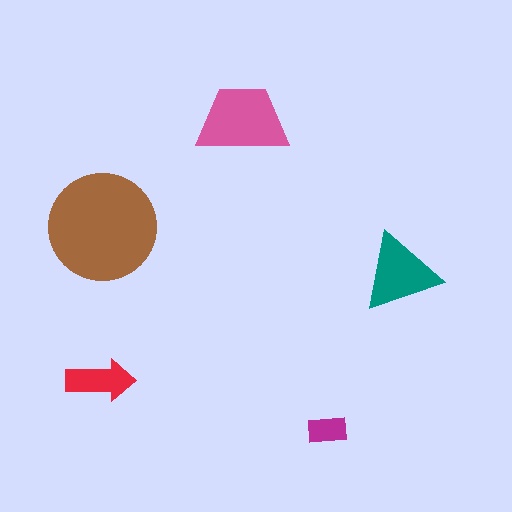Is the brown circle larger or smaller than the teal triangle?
Larger.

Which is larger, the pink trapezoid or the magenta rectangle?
The pink trapezoid.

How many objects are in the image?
There are 5 objects in the image.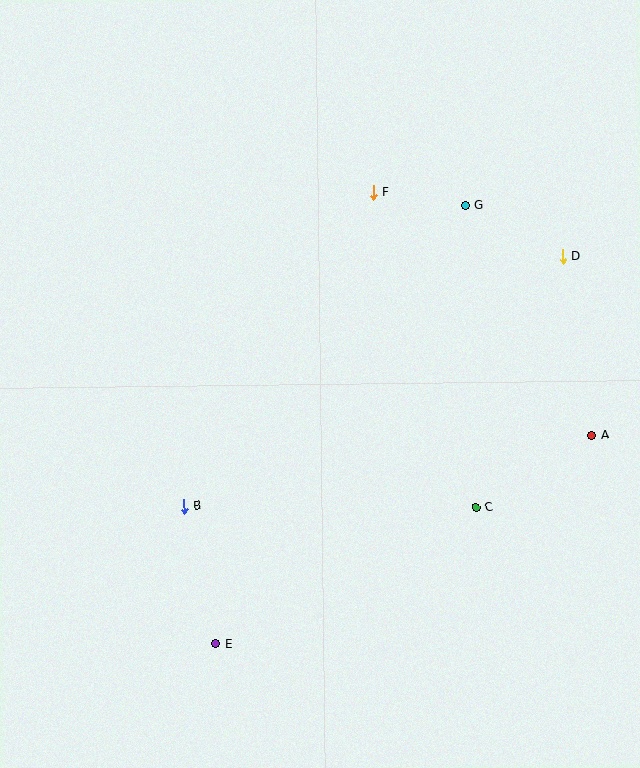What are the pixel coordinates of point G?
Point G is at (465, 205).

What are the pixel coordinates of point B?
Point B is at (184, 506).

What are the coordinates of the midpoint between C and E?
The midpoint between C and E is at (346, 576).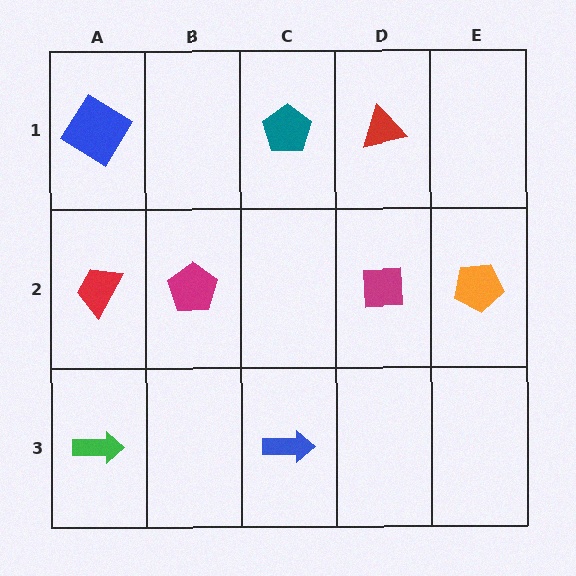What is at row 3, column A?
A green arrow.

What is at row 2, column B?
A magenta pentagon.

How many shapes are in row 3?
2 shapes.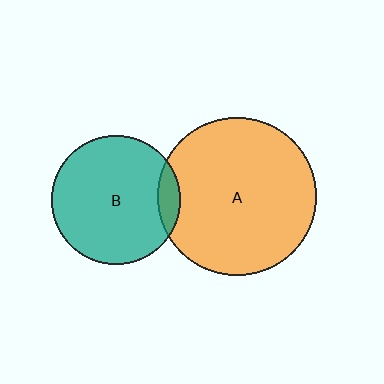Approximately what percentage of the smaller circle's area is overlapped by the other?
Approximately 10%.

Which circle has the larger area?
Circle A (orange).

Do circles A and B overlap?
Yes.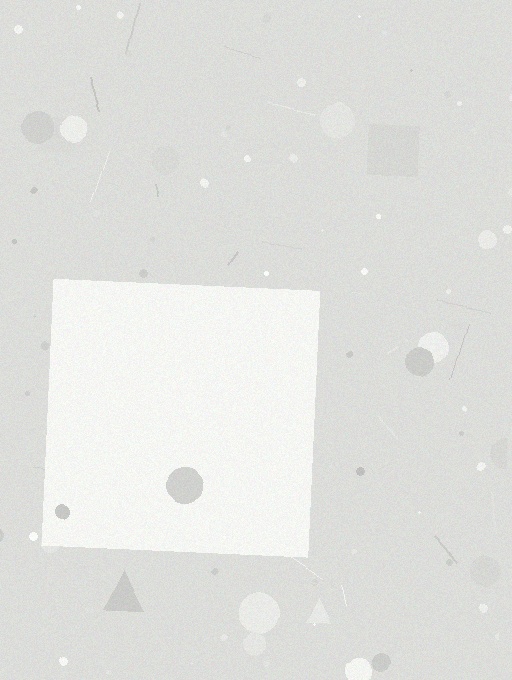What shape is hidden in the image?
A square is hidden in the image.